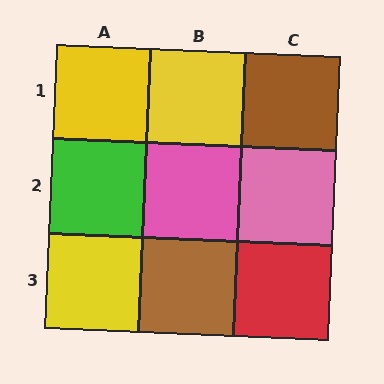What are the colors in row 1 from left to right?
Yellow, yellow, brown.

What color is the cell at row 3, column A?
Yellow.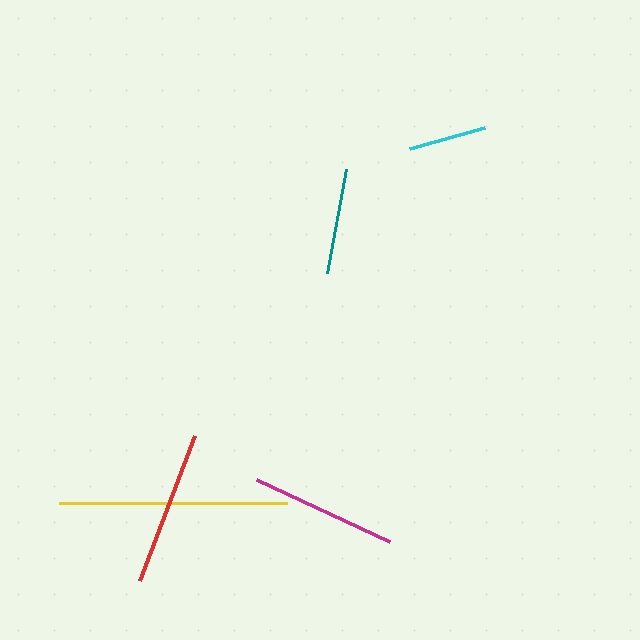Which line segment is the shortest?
The cyan line is the shortest at approximately 78 pixels.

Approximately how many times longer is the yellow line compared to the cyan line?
The yellow line is approximately 2.9 times the length of the cyan line.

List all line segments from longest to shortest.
From longest to shortest: yellow, red, magenta, teal, cyan.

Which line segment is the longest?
The yellow line is the longest at approximately 228 pixels.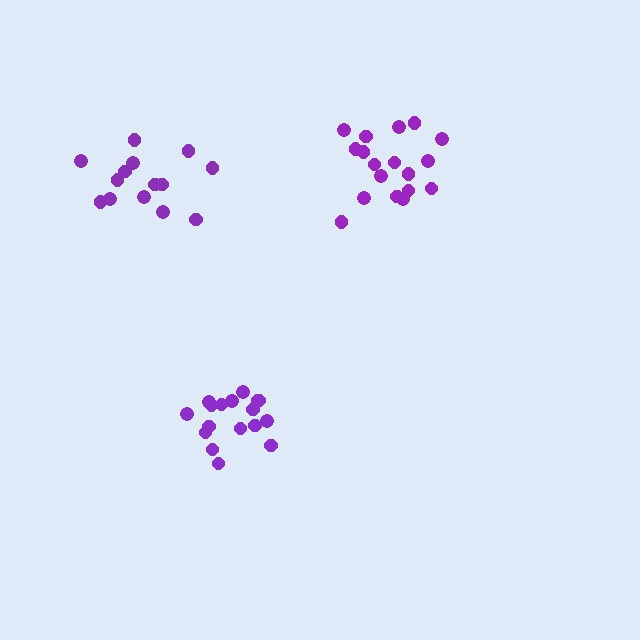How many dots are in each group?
Group 1: 17 dots, Group 2: 18 dots, Group 3: 14 dots (49 total).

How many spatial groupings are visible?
There are 3 spatial groupings.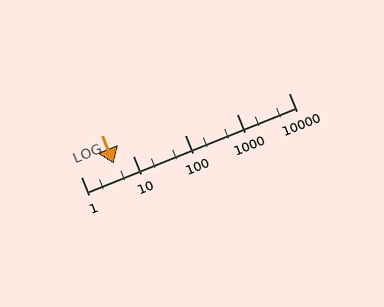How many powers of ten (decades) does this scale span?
The scale spans 4 decades, from 1 to 10000.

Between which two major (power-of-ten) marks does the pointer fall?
The pointer is between 1 and 10.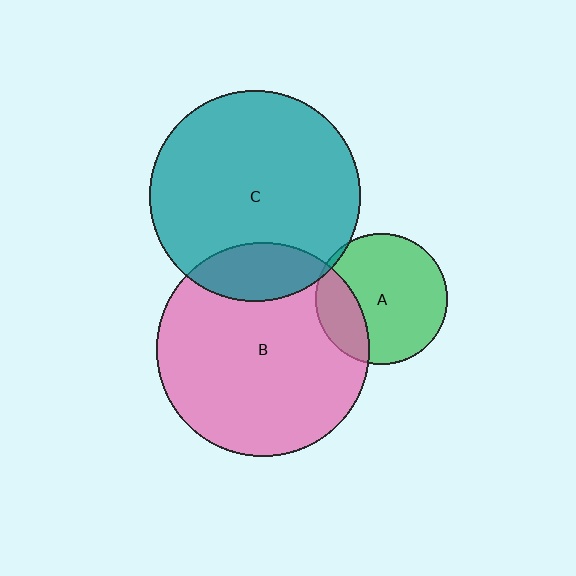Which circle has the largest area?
Circle B (pink).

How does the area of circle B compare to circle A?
Approximately 2.6 times.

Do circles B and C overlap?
Yes.